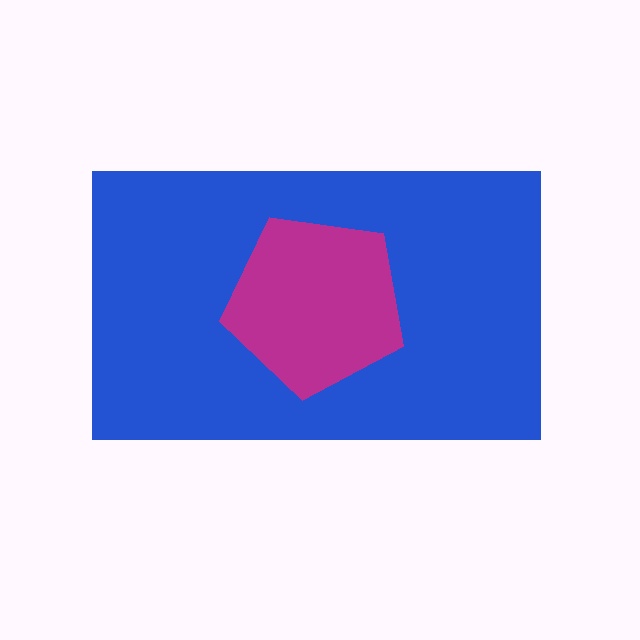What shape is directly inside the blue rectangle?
The magenta pentagon.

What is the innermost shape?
The magenta pentagon.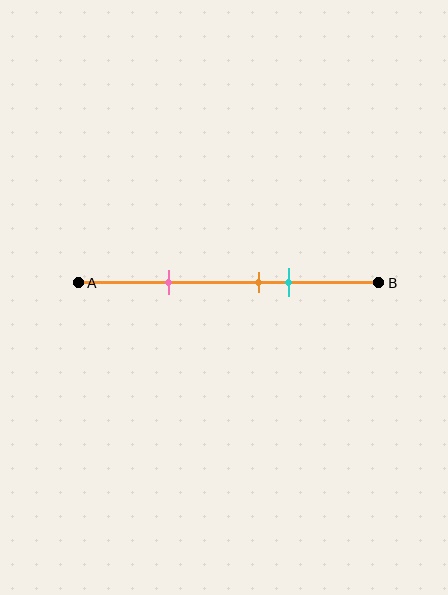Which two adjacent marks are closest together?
The orange and cyan marks are the closest adjacent pair.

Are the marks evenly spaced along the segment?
No, the marks are not evenly spaced.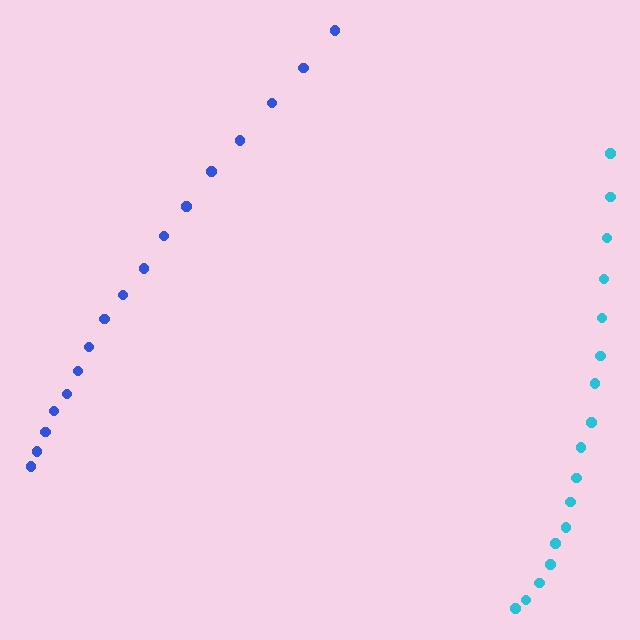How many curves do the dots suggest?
There are 2 distinct paths.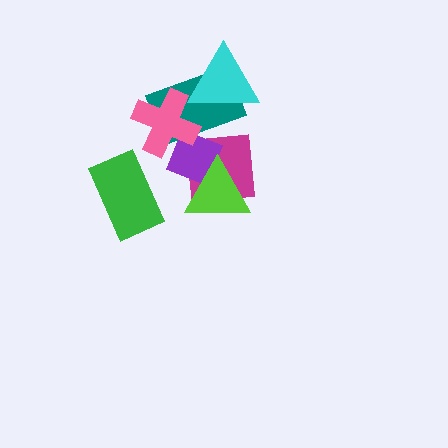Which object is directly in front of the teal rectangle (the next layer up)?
The pink cross is directly in front of the teal rectangle.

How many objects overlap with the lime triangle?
2 objects overlap with the lime triangle.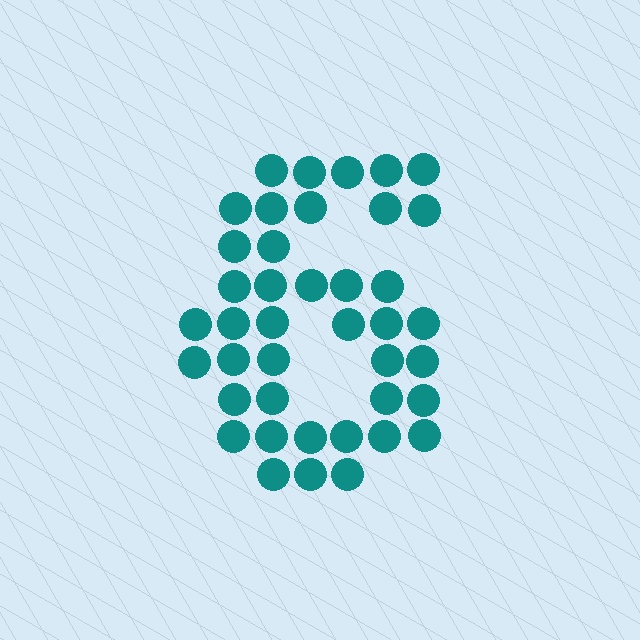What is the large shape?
The large shape is the digit 6.